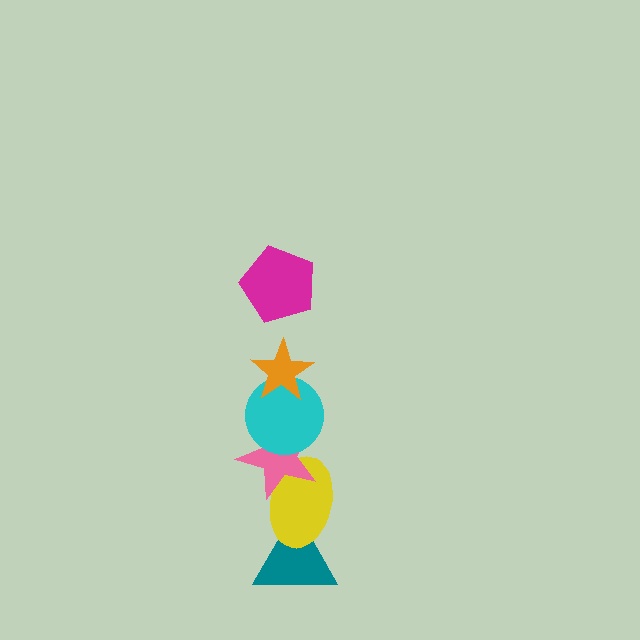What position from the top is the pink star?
The pink star is 4th from the top.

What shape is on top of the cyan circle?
The orange star is on top of the cyan circle.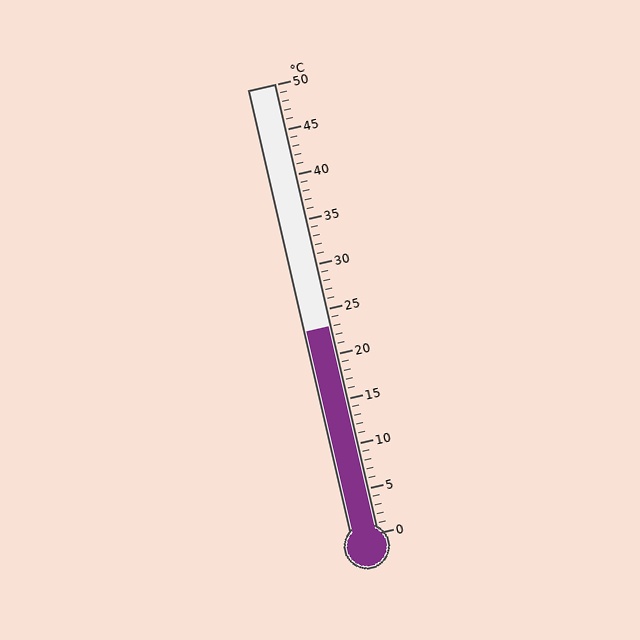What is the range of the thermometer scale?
The thermometer scale ranges from 0°C to 50°C.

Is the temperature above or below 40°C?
The temperature is below 40°C.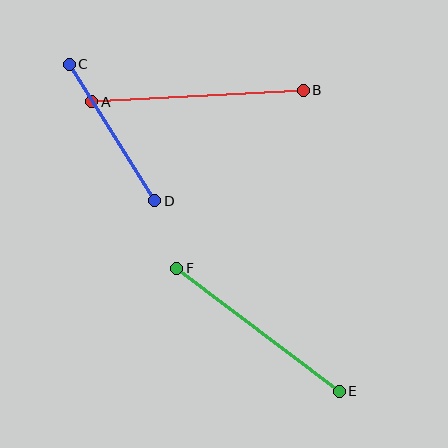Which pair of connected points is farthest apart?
Points A and B are farthest apart.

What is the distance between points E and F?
The distance is approximately 204 pixels.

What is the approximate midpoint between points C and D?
The midpoint is at approximately (112, 132) pixels.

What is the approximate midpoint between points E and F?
The midpoint is at approximately (258, 330) pixels.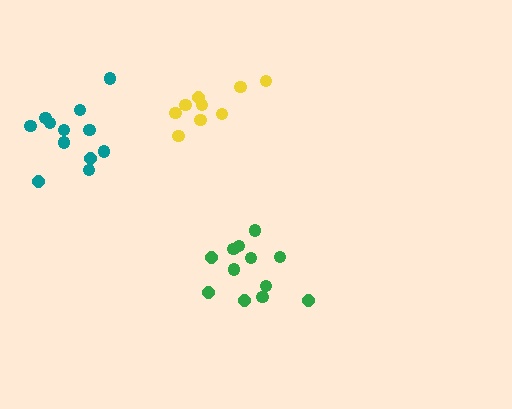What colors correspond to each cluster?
The clusters are colored: yellow, green, teal.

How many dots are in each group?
Group 1: 9 dots, Group 2: 12 dots, Group 3: 12 dots (33 total).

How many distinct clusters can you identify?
There are 3 distinct clusters.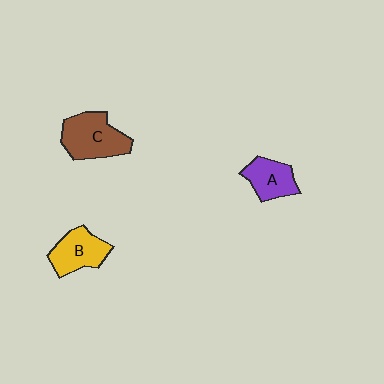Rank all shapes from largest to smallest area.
From largest to smallest: C (brown), B (yellow), A (purple).